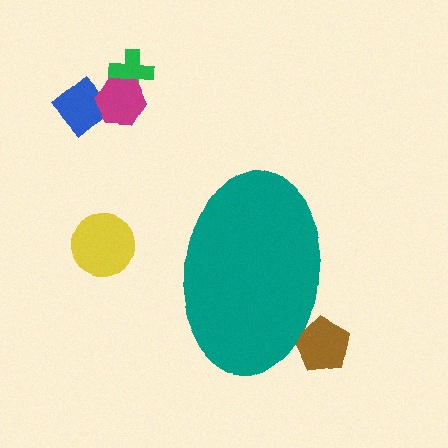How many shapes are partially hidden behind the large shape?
1 shape is partially hidden.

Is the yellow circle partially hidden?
No, the yellow circle is fully visible.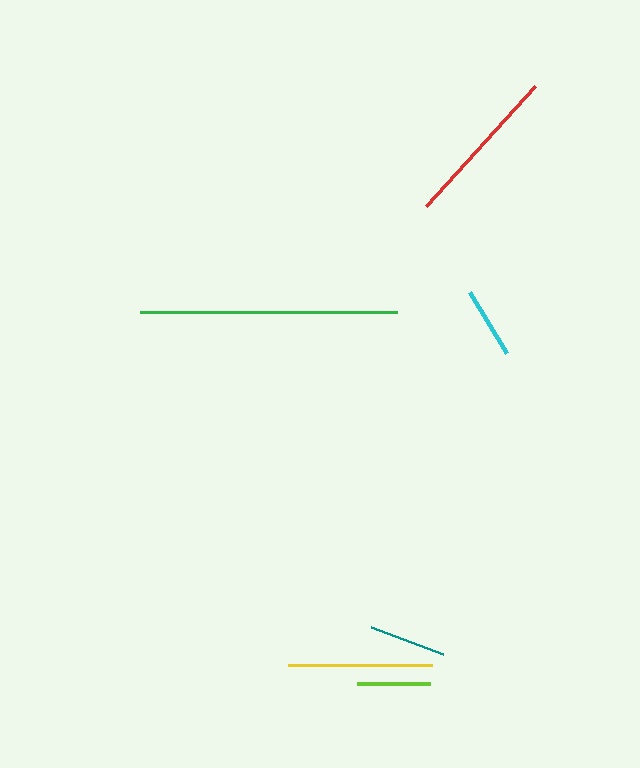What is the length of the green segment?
The green segment is approximately 257 pixels long.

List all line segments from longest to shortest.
From longest to shortest: green, red, yellow, teal, lime, cyan.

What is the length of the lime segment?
The lime segment is approximately 74 pixels long.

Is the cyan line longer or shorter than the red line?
The red line is longer than the cyan line.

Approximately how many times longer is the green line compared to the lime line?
The green line is approximately 3.5 times the length of the lime line.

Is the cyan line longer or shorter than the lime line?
The lime line is longer than the cyan line.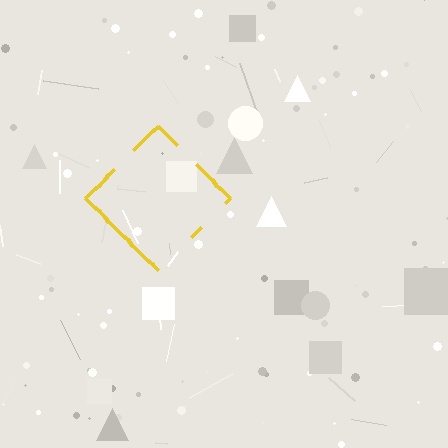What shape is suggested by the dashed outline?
The dashed outline suggests a diamond.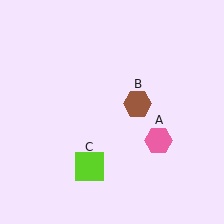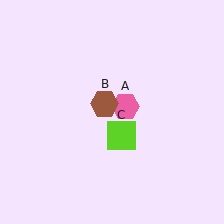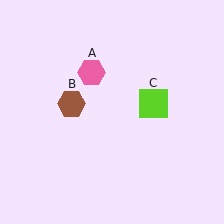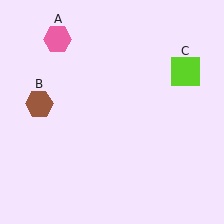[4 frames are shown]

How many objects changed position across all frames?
3 objects changed position: pink hexagon (object A), brown hexagon (object B), lime square (object C).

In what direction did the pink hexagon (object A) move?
The pink hexagon (object A) moved up and to the left.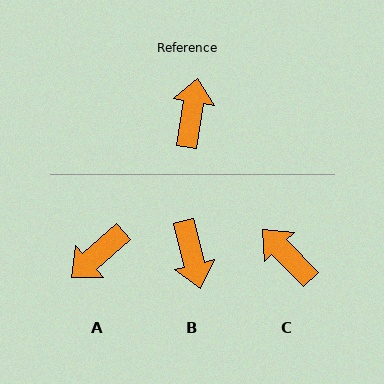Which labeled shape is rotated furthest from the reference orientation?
B, about 157 degrees away.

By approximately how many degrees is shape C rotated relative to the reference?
Approximately 53 degrees counter-clockwise.